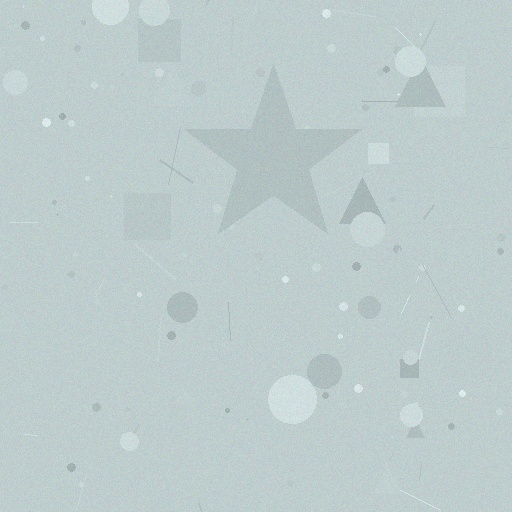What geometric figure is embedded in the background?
A star is embedded in the background.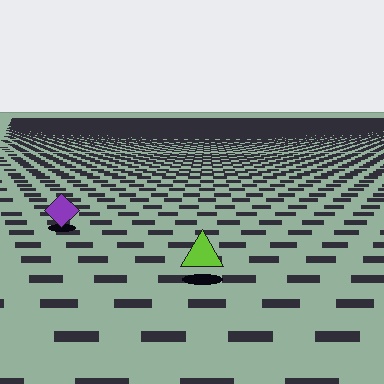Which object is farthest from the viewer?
The purple diamond is farthest from the viewer. It appears smaller and the ground texture around it is denser.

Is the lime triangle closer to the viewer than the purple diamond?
Yes. The lime triangle is closer — you can tell from the texture gradient: the ground texture is coarser near it.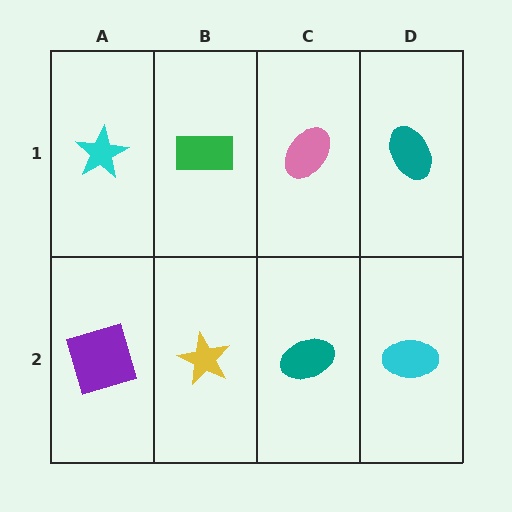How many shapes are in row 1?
4 shapes.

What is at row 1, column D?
A teal ellipse.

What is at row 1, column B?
A green rectangle.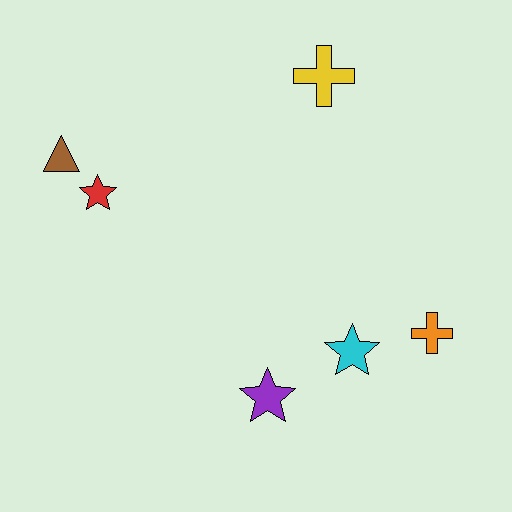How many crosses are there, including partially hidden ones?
There are 2 crosses.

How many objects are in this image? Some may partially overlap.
There are 6 objects.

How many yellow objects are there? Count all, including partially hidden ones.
There is 1 yellow object.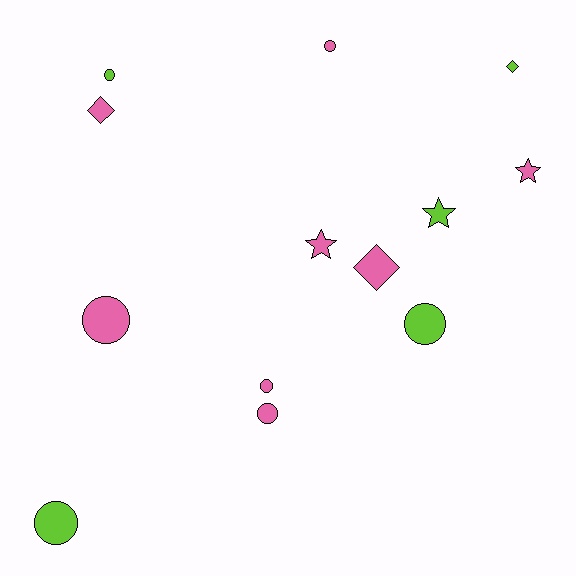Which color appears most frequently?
Pink, with 8 objects.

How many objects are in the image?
There are 13 objects.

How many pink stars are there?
There are 2 pink stars.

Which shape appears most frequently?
Circle, with 7 objects.